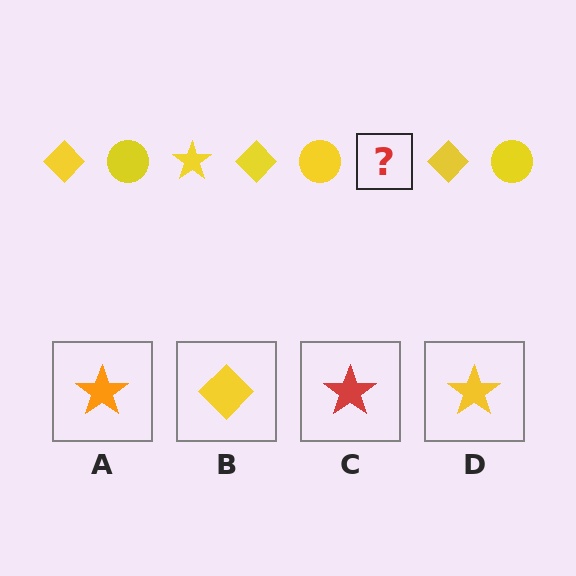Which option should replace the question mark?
Option D.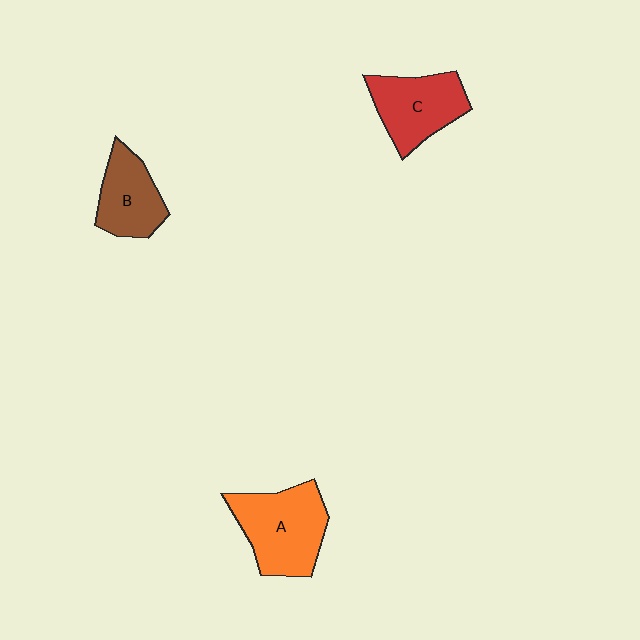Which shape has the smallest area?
Shape B (brown).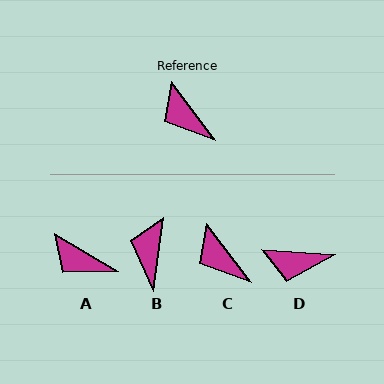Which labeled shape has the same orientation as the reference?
C.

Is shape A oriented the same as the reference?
No, it is off by about 22 degrees.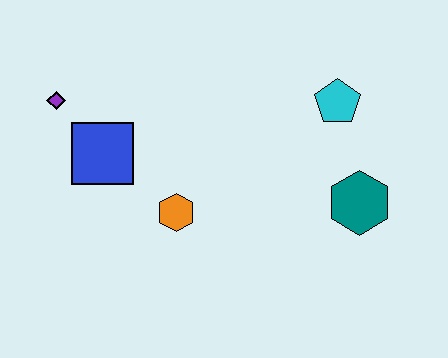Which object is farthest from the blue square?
The teal hexagon is farthest from the blue square.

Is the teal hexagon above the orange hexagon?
Yes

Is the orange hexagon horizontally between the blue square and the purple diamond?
No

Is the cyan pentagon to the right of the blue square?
Yes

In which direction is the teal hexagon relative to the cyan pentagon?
The teal hexagon is below the cyan pentagon.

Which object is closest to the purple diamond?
The blue square is closest to the purple diamond.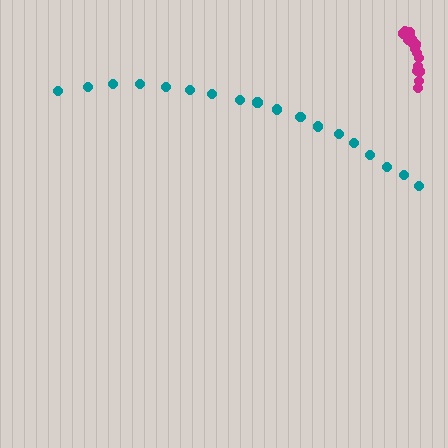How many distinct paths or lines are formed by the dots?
There are 2 distinct paths.